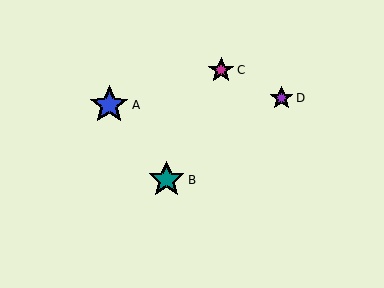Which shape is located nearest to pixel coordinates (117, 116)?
The blue star (labeled A) at (109, 105) is nearest to that location.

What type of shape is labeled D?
Shape D is a purple star.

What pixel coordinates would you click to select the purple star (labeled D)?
Click at (281, 98) to select the purple star D.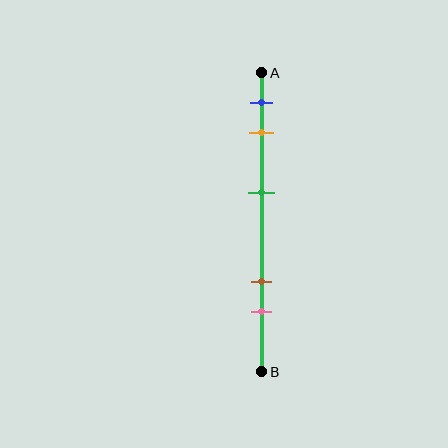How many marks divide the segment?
There are 5 marks dividing the segment.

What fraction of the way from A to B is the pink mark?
The pink mark is approximately 80% (0.8) of the way from A to B.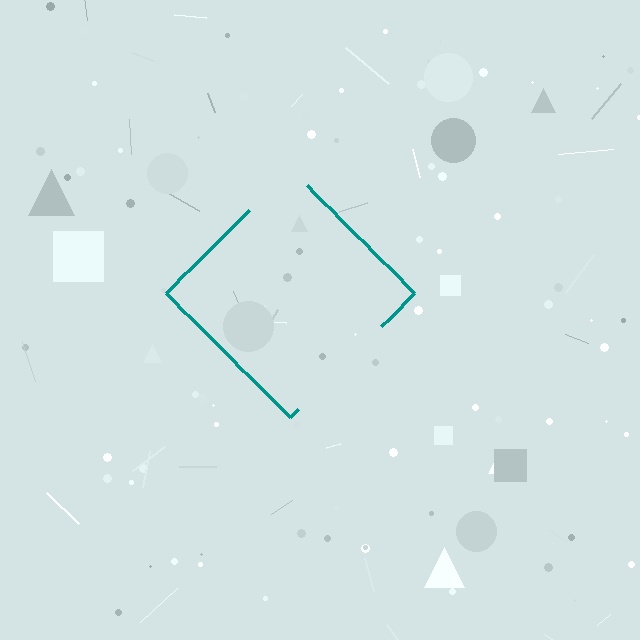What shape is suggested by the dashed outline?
The dashed outline suggests a diamond.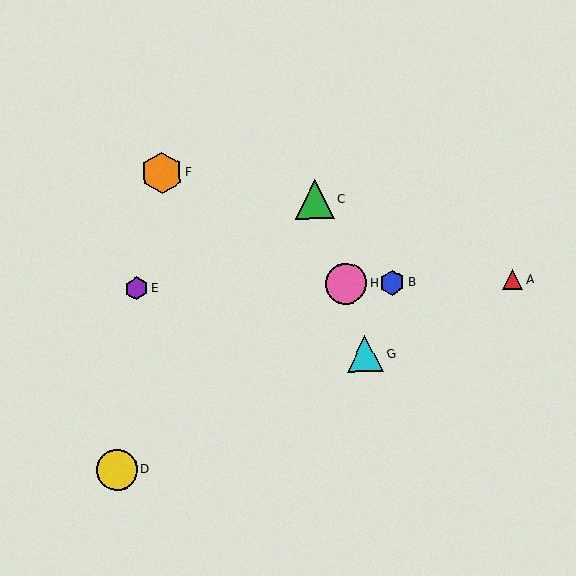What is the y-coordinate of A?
Object A is at y≈280.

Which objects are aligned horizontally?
Objects A, B, E, H are aligned horizontally.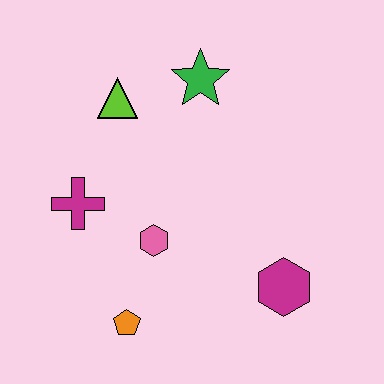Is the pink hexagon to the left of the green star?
Yes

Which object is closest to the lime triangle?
The green star is closest to the lime triangle.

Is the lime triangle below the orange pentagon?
No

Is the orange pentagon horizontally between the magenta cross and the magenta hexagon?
Yes